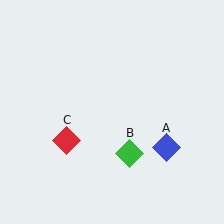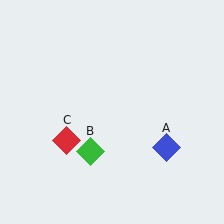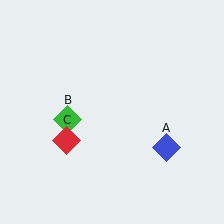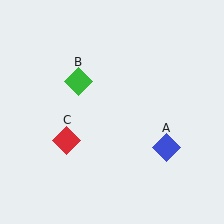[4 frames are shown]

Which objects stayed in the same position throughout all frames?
Blue diamond (object A) and red diamond (object C) remained stationary.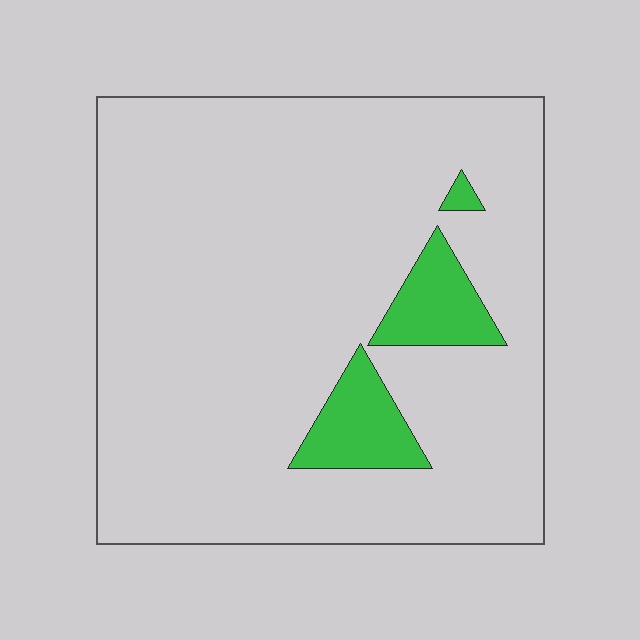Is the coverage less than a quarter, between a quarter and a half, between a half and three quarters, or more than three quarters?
Less than a quarter.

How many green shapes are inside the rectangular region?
3.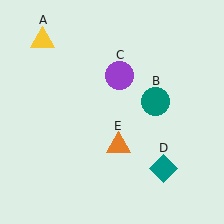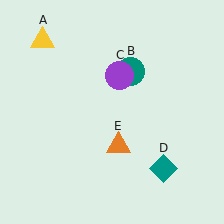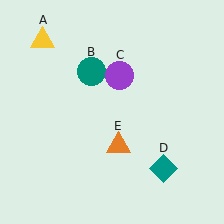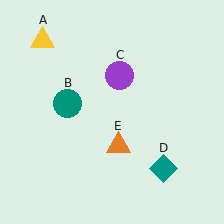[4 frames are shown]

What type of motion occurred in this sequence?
The teal circle (object B) rotated counterclockwise around the center of the scene.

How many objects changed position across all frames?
1 object changed position: teal circle (object B).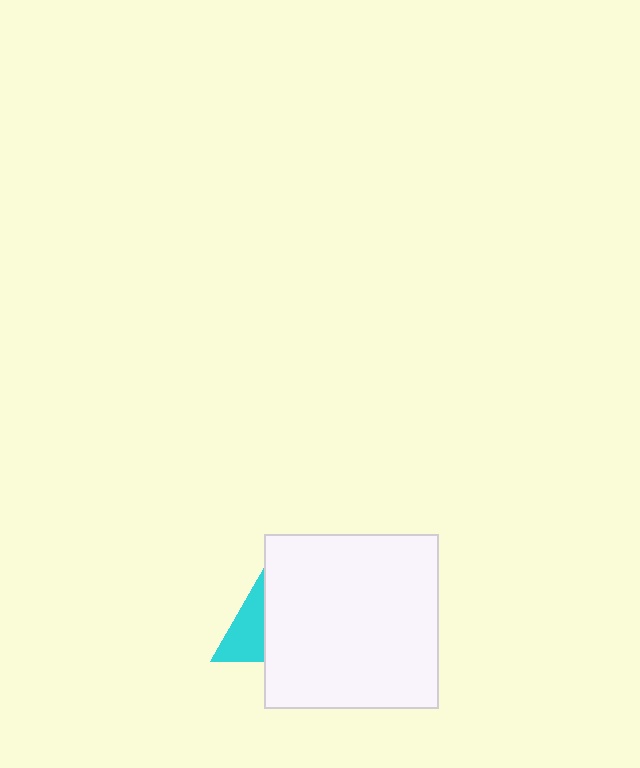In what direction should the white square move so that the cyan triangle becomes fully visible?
The white square should move right. That is the shortest direction to clear the overlap and leave the cyan triangle fully visible.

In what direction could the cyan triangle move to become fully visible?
The cyan triangle could move left. That would shift it out from behind the white square entirely.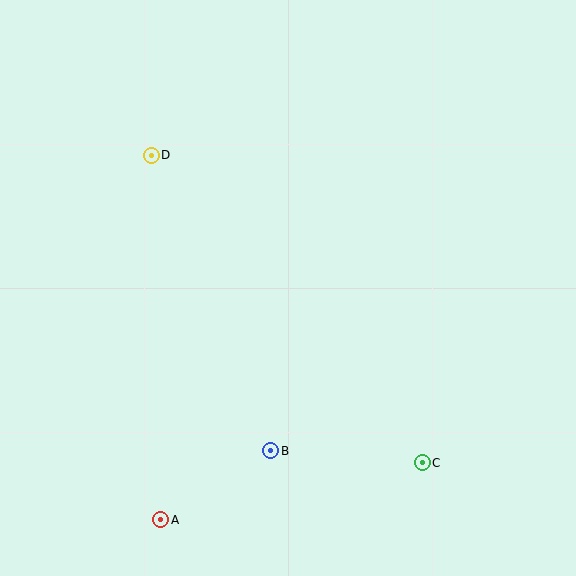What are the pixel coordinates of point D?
Point D is at (151, 155).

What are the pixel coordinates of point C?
Point C is at (422, 463).